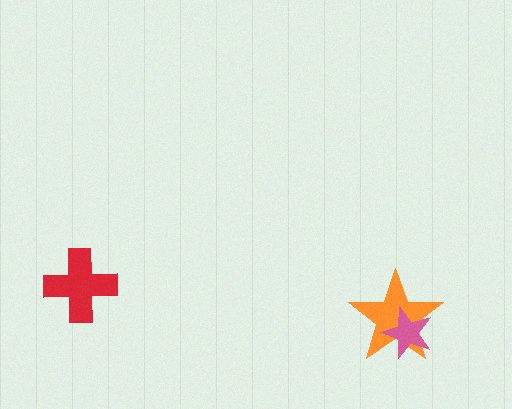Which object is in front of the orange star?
The pink star is in front of the orange star.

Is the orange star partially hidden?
Yes, it is partially covered by another shape.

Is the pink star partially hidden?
No, no other shape covers it.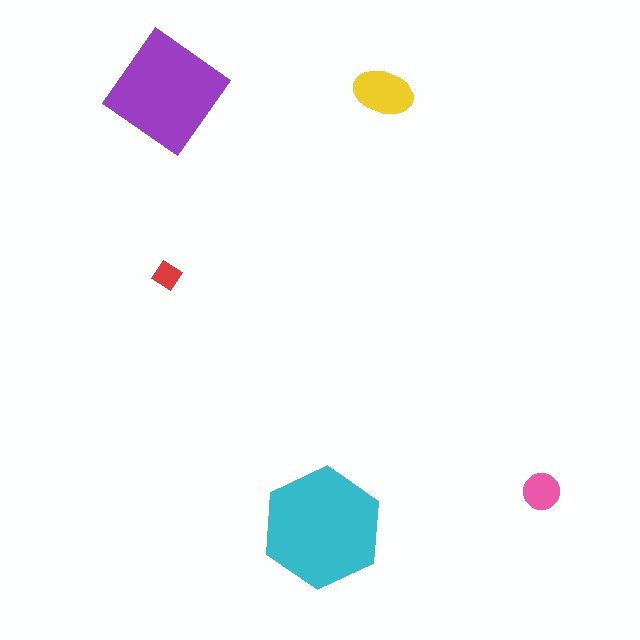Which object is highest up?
The purple diamond is topmost.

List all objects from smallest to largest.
The red diamond, the pink circle, the yellow ellipse, the purple diamond, the cyan hexagon.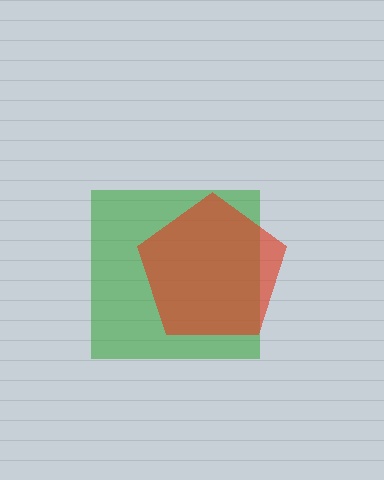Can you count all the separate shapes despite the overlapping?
Yes, there are 2 separate shapes.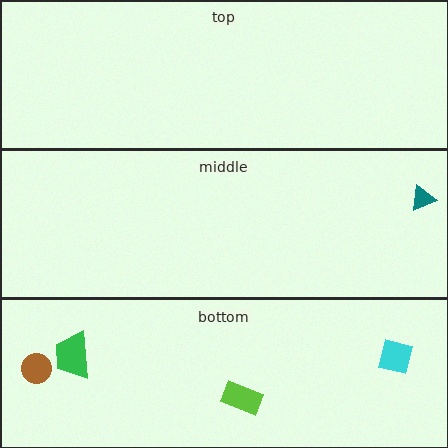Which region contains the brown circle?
The bottom region.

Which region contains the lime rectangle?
The bottom region.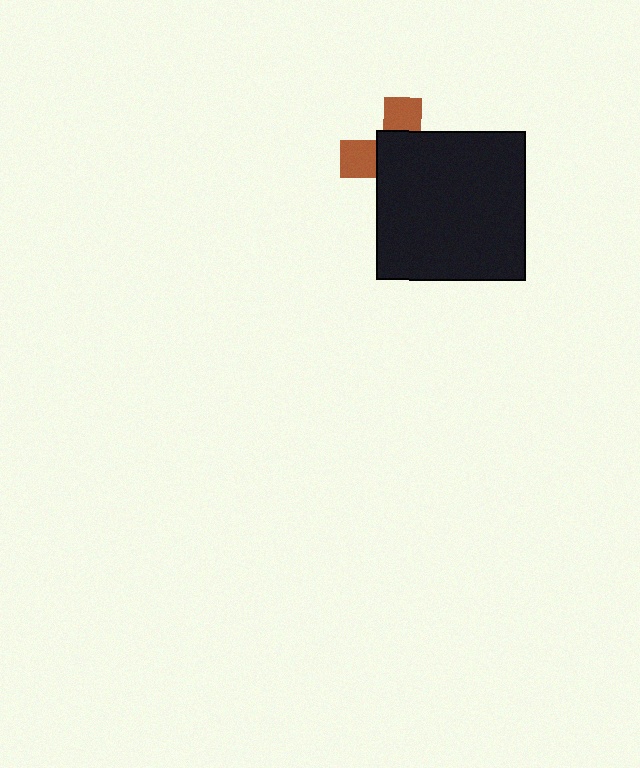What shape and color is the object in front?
The object in front is a black square.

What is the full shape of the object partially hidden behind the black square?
The partially hidden object is a brown cross.